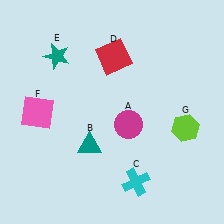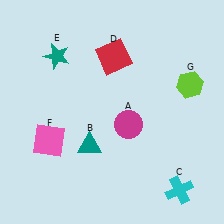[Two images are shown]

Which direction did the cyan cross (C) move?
The cyan cross (C) moved right.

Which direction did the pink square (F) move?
The pink square (F) moved down.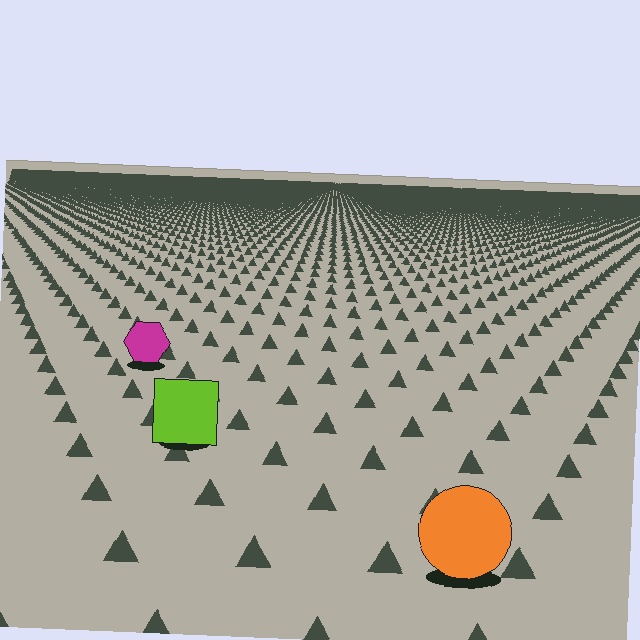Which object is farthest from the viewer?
The magenta hexagon is farthest from the viewer. It appears smaller and the ground texture around it is denser.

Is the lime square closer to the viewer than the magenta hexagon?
Yes. The lime square is closer — you can tell from the texture gradient: the ground texture is coarser near it.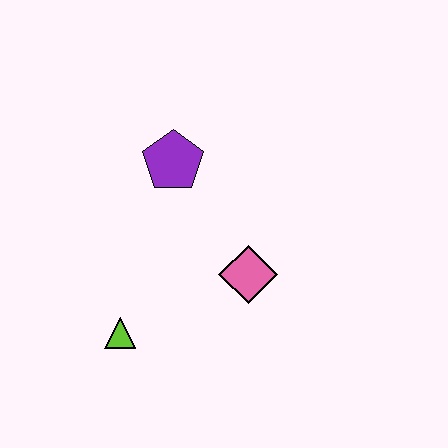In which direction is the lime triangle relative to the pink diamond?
The lime triangle is to the left of the pink diamond.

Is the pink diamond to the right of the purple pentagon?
Yes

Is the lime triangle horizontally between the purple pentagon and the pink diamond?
No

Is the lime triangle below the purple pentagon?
Yes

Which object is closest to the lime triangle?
The pink diamond is closest to the lime triangle.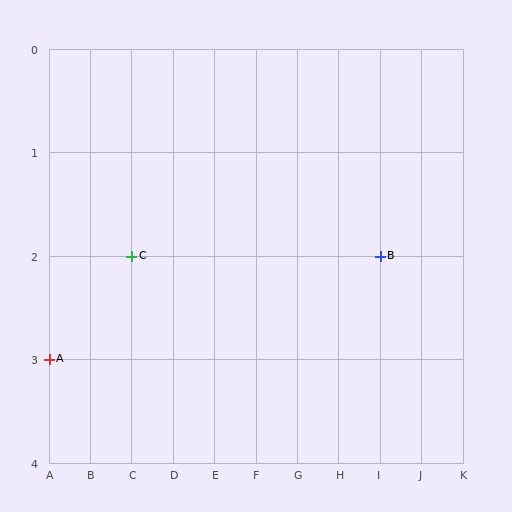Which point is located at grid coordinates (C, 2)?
Point C is at (C, 2).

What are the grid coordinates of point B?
Point B is at grid coordinates (I, 2).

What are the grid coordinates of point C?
Point C is at grid coordinates (C, 2).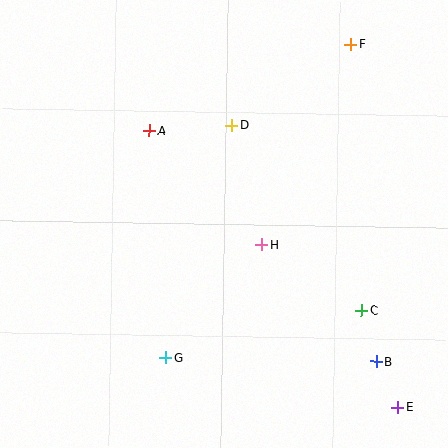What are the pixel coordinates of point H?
Point H is at (261, 245).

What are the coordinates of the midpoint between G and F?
The midpoint between G and F is at (258, 201).